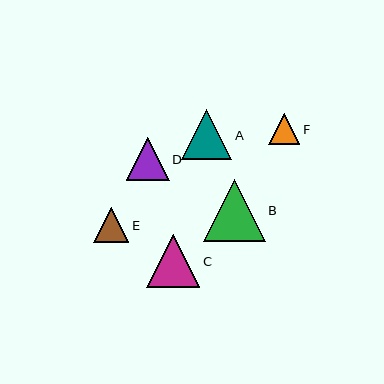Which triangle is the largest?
Triangle B is the largest with a size of approximately 62 pixels.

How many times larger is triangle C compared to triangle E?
Triangle C is approximately 1.5 times the size of triangle E.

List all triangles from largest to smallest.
From largest to smallest: B, C, A, D, E, F.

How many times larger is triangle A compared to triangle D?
Triangle A is approximately 1.2 times the size of triangle D.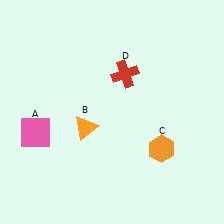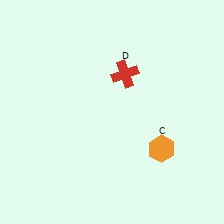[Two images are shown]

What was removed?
The orange triangle (B), the pink square (A) were removed in Image 2.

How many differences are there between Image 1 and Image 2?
There are 2 differences between the two images.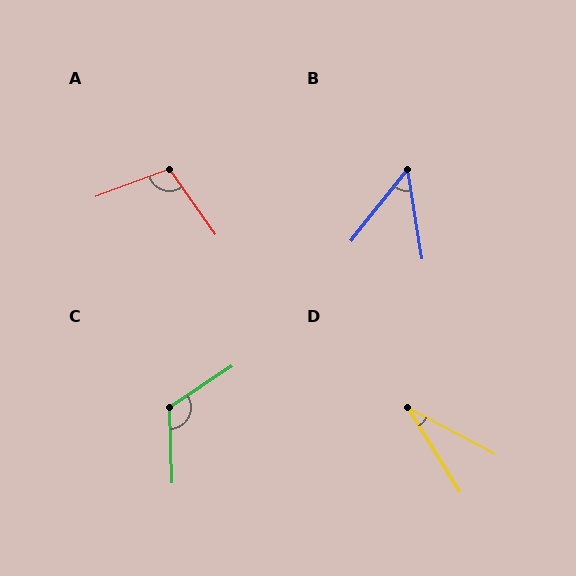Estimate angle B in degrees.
Approximately 48 degrees.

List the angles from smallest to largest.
D (30°), B (48°), A (105°), C (122°).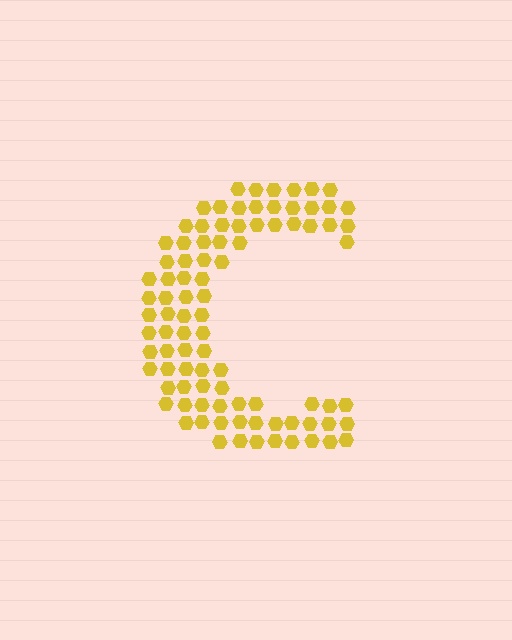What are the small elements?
The small elements are hexagons.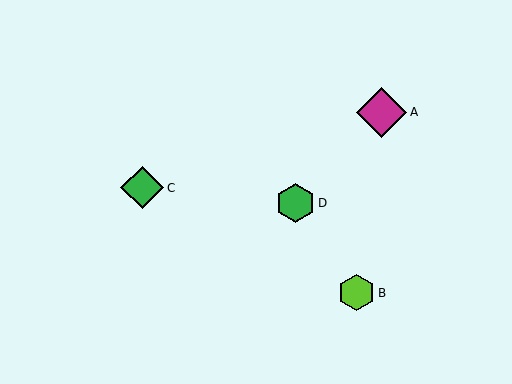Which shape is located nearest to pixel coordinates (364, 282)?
The lime hexagon (labeled B) at (357, 293) is nearest to that location.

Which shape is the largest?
The magenta diamond (labeled A) is the largest.